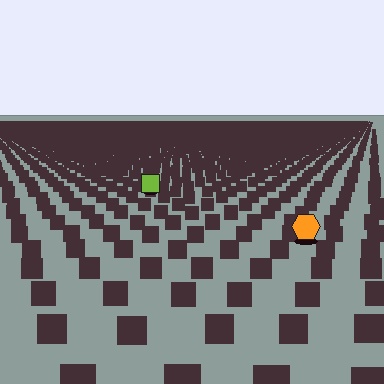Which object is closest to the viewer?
The orange hexagon is closest. The texture marks near it are larger and more spread out.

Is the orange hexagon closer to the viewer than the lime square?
Yes. The orange hexagon is closer — you can tell from the texture gradient: the ground texture is coarser near it.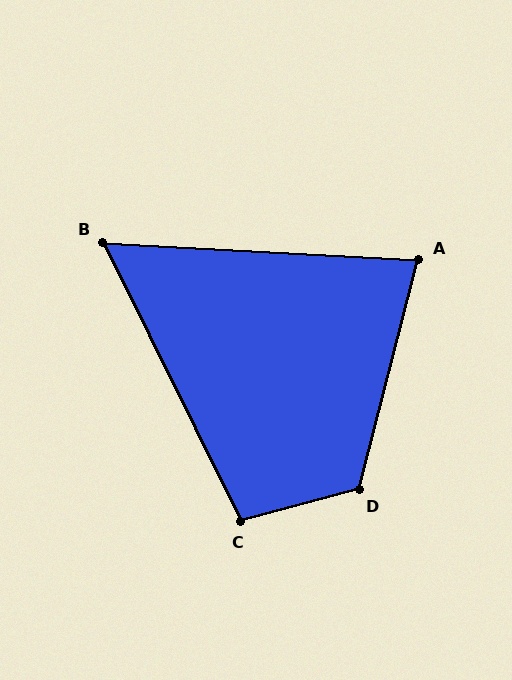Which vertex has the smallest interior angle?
B, at approximately 61 degrees.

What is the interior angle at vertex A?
Approximately 79 degrees (acute).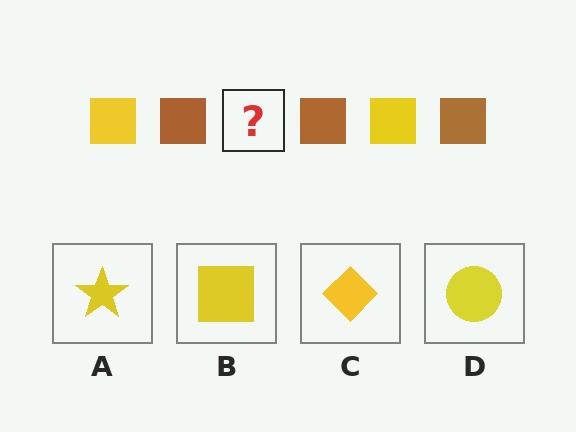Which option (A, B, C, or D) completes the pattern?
B.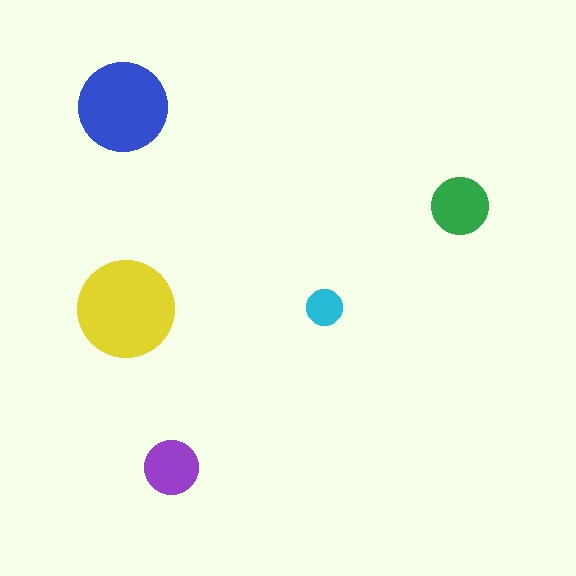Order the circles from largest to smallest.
the yellow one, the blue one, the green one, the purple one, the cyan one.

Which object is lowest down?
The purple circle is bottommost.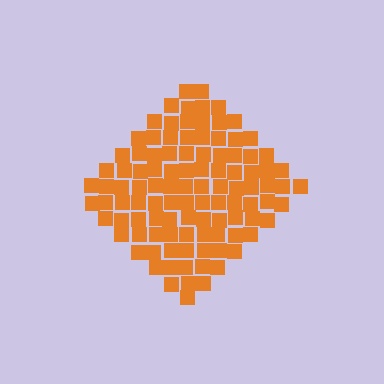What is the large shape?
The large shape is a diamond.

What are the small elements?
The small elements are squares.